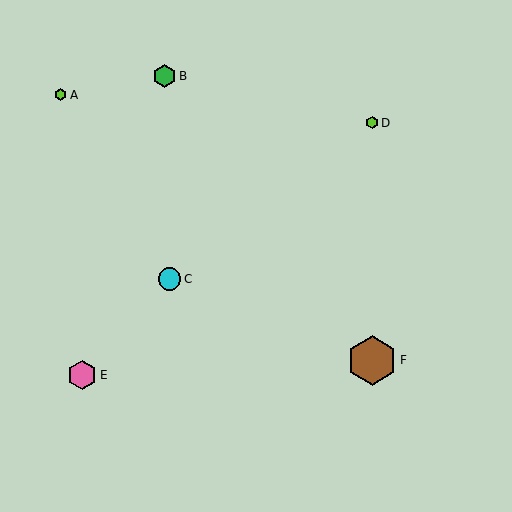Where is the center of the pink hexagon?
The center of the pink hexagon is at (82, 375).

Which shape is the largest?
The brown hexagon (labeled F) is the largest.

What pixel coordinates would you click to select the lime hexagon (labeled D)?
Click at (372, 123) to select the lime hexagon D.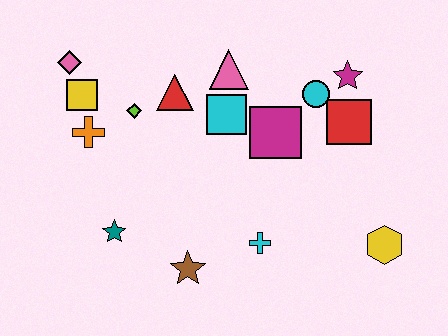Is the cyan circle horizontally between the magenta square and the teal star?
No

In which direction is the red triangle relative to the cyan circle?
The red triangle is to the left of the cyan circle.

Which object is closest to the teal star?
The brown star is closest to the teal star.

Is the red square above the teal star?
Yes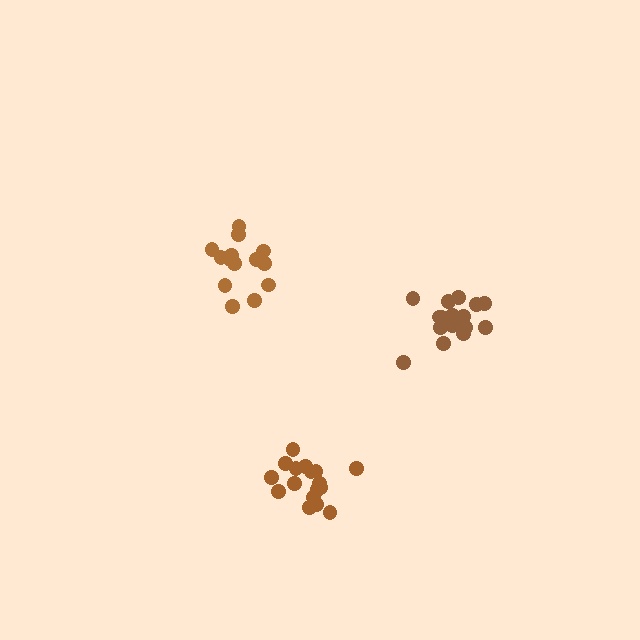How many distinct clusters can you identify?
There are 3 distinct clusters.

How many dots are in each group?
Group 1: 17 dots, Group 2: 17 dots, Group 3: 14 dots (48 total).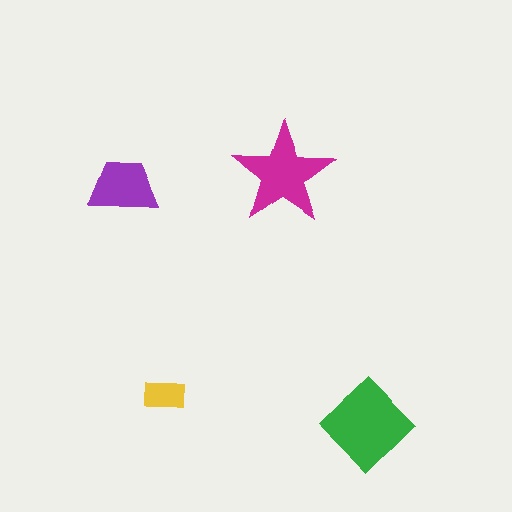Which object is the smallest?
The yellow rectangle.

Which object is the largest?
The green diamond.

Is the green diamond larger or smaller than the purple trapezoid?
Larger.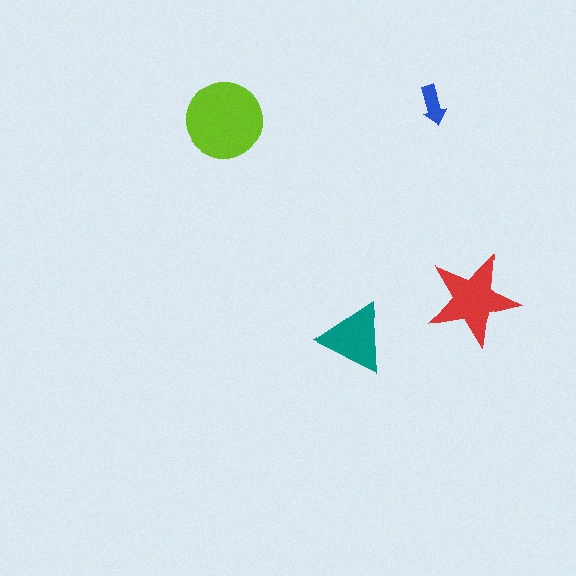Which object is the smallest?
The blue arrow.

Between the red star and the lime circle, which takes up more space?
The lime circle.